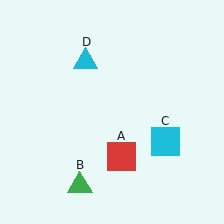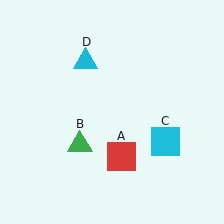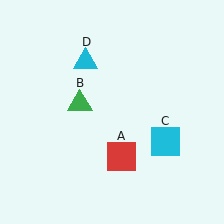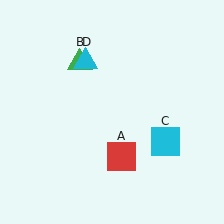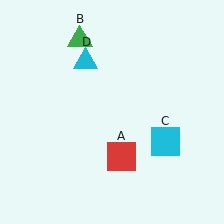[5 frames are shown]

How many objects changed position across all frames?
1 object changed position: green triangle (object B).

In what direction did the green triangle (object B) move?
The green triangle (object B) moved up.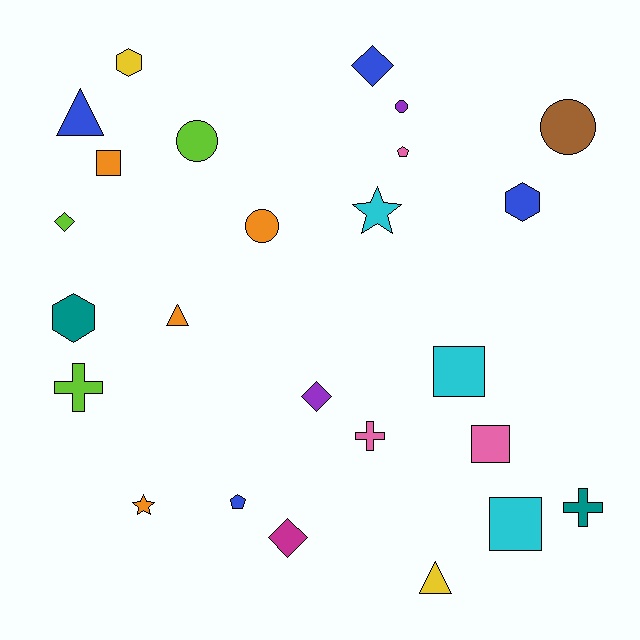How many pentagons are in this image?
There are 2 pentagons.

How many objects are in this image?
There are 25 objects.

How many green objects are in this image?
There are no green objects.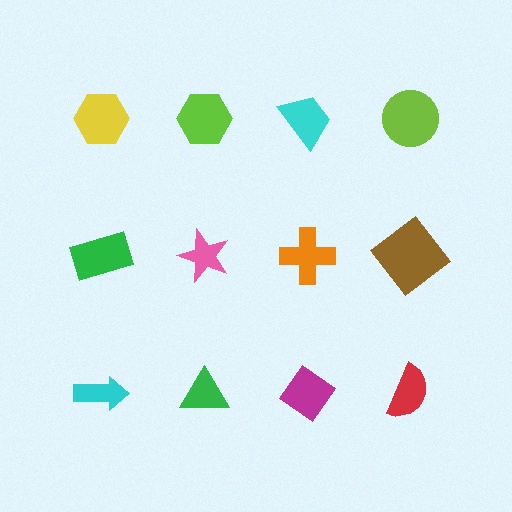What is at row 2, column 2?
A pink star.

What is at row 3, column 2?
A green triangle.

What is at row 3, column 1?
A cyan arrow.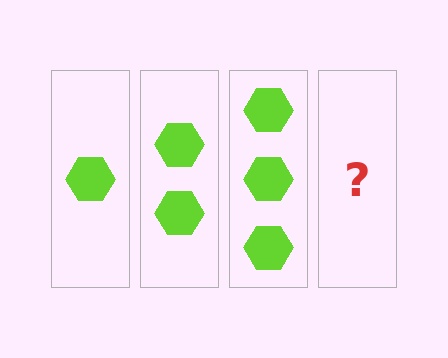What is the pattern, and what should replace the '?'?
The pattern is that each step adds one more hexagon. The '?' should be 4 hexagons.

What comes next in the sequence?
The next element should be 4 hexagons.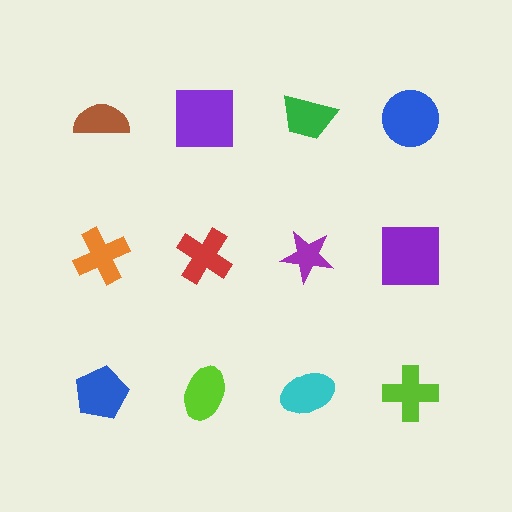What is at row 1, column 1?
A brown semicircle.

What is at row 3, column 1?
A blue pentagon.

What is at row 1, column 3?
A green trapezoid.